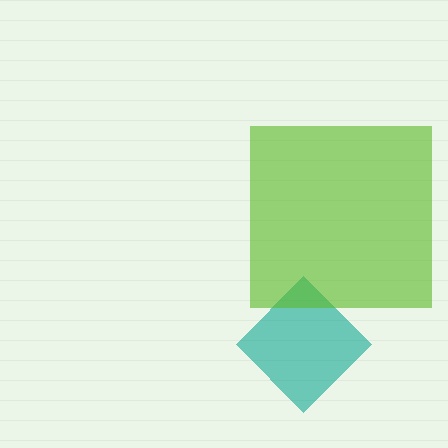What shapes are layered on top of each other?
The layered shapes are: a teal diamond, a lime square.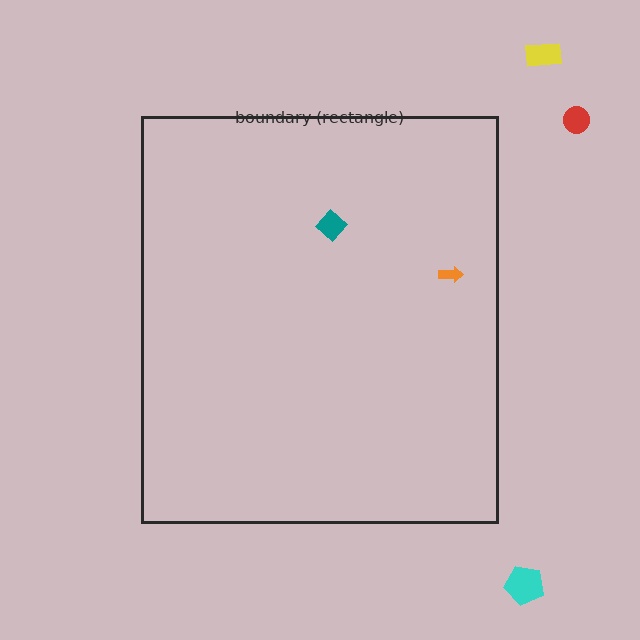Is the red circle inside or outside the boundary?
Outside.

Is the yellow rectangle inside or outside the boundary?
Outside.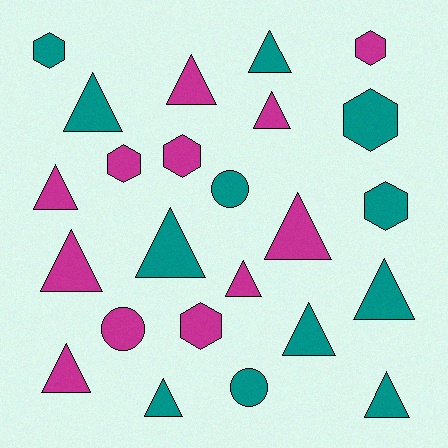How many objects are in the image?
There are 24 objects.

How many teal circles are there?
There are 2 teal circles.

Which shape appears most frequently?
Triangle, with 14 objects.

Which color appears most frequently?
Teal, with 12 objects.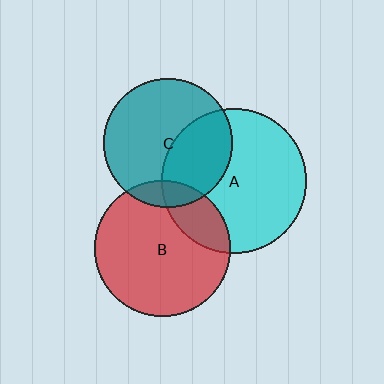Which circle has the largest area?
Circle A (cyan).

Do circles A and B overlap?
Yes.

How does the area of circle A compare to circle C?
Approximately 1.3 times.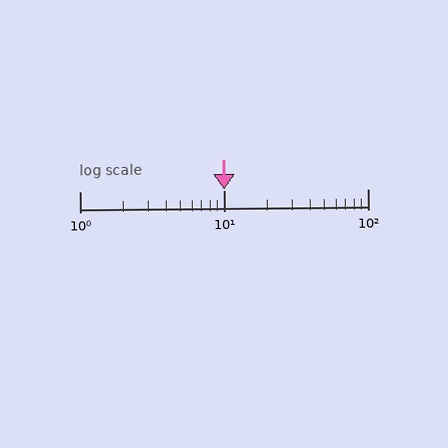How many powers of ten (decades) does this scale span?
The scale spans 2 decades, from 1 to 100.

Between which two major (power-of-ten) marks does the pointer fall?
The pointer is between 10 and 100.